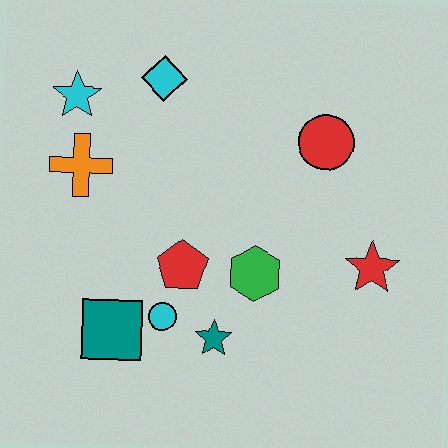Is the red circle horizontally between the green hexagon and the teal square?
No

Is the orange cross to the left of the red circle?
Yes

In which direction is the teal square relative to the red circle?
The teal square is to the left of the red circle.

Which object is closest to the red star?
The green hexagon is closest to the red star.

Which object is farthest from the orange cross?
The red star is farthest from the orange cross.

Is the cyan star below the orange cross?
No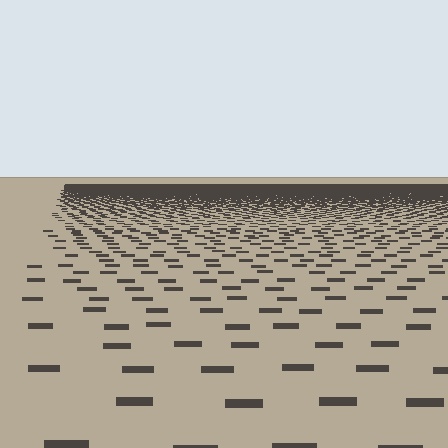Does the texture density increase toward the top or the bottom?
Density increases toward the top.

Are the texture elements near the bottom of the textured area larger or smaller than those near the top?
Larger. Near the bottom, elements are closer to the viewer and appear at a bigger on-screen size.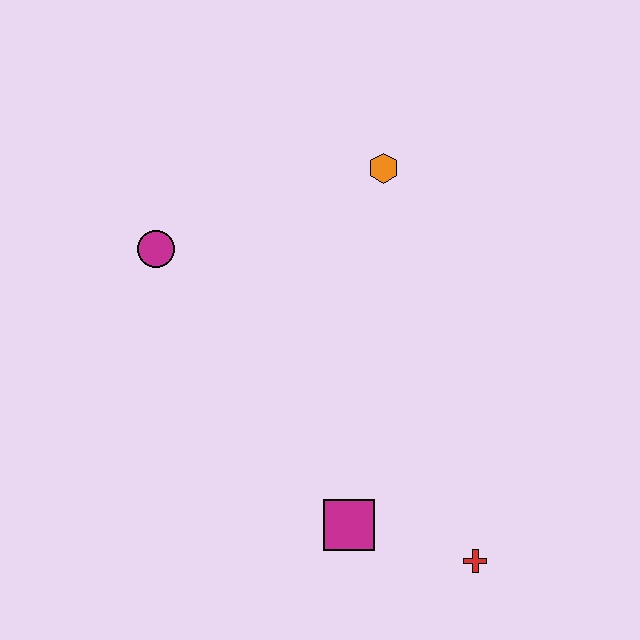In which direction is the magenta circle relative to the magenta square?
The magenta circle is above the magenta square.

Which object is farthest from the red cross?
The magenta circle is farthest from the red cross.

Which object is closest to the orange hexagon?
The magenta circle is closest to the orange hexagon.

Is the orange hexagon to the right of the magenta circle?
Yes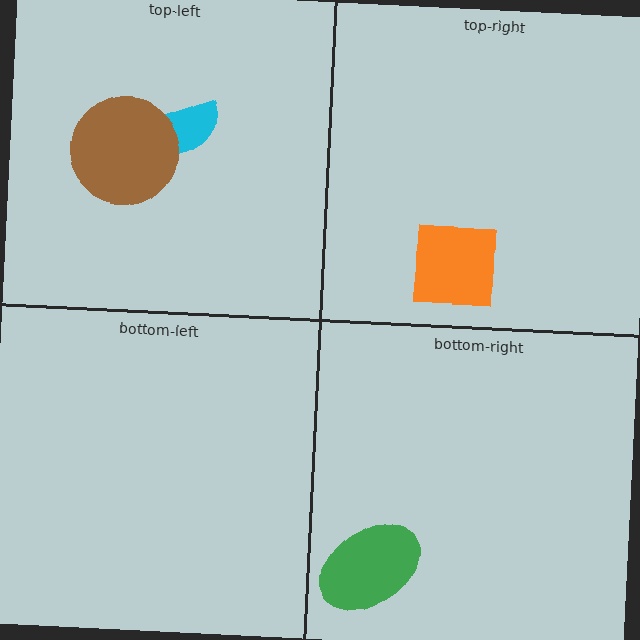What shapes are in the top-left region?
The cyan semicircle, the brown circle.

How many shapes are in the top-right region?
1.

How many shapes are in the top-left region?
2.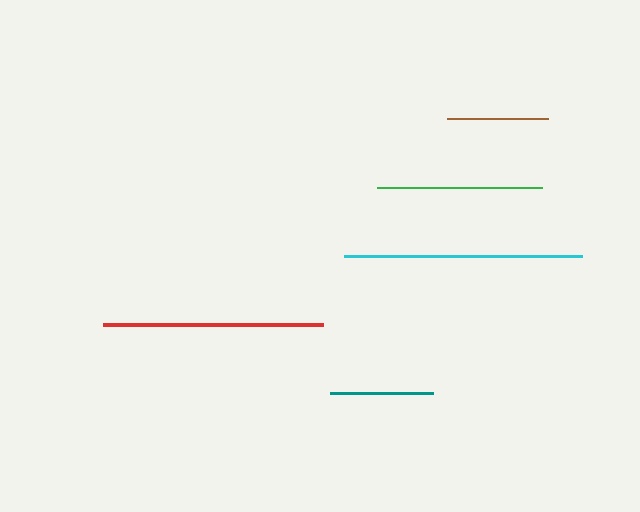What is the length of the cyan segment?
The cyan segment is approximately 239 pixels long.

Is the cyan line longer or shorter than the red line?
The cyan line is longer than the red line.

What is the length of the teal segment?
The teal segment is approximately 103 pixels long.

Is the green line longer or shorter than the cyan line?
The cyan line is longer than the green line.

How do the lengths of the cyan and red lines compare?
The cyan and red lines are approximately the same length.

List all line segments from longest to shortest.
From longest to shortest: cyan, red, green, teal, brown.